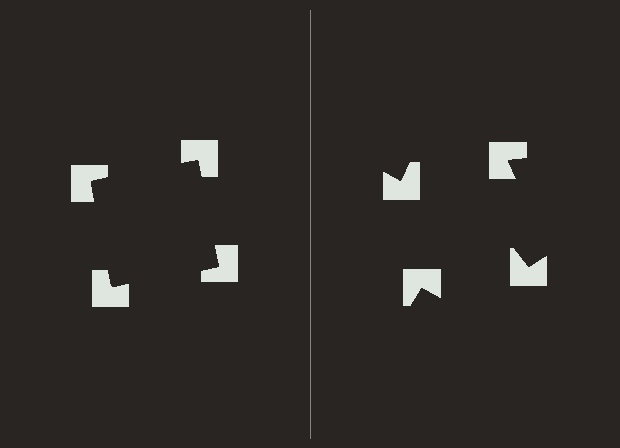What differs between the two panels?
The notched squares are positioned identically on both sides; only the wedge orientations differ. On the left they align to a square; on the right they are misaligned.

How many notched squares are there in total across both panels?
8 — 4 on each side.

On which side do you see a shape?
An illusory square appears on the left side. On the right side the wedge cuts are rotated, so no coherent shape forms.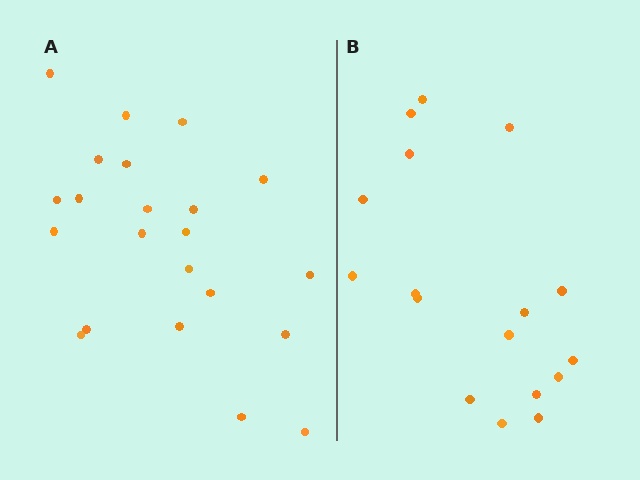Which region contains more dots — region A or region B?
Region A (the left region) has more dots.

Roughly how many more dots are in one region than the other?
Region A has about 5 more dots than region B.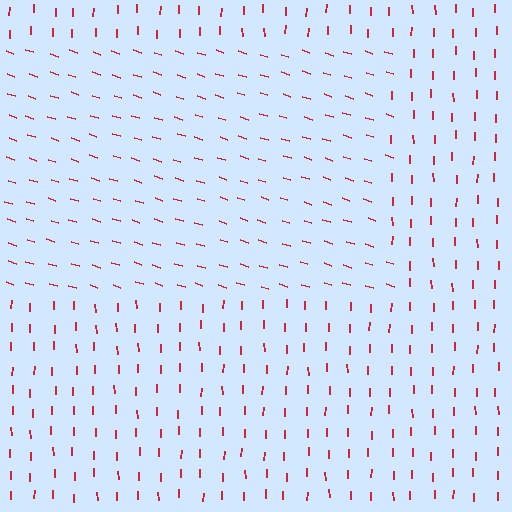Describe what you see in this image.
The image is filled with small red line segments. A rectangle region in the image has lines oriented differently from the surrounding lines, creating a visible texture boundary.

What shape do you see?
I see a rectangle.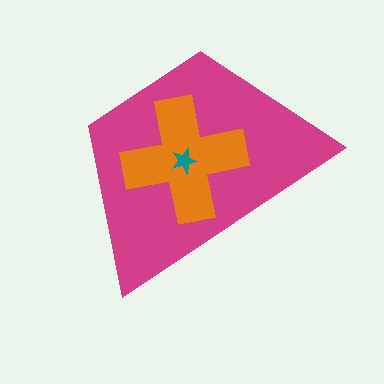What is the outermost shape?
The magenta trapezoid.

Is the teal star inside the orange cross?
Yes.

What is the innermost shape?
The teal star.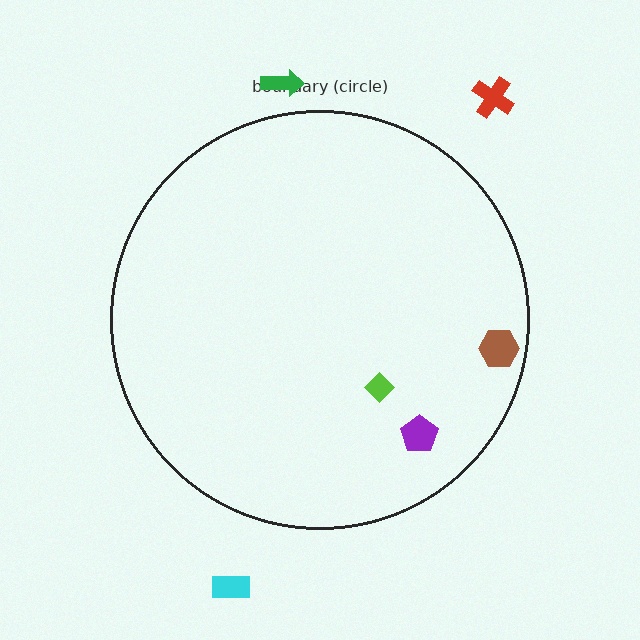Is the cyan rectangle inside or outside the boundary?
Outside.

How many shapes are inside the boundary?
3 inside, 3 outside.